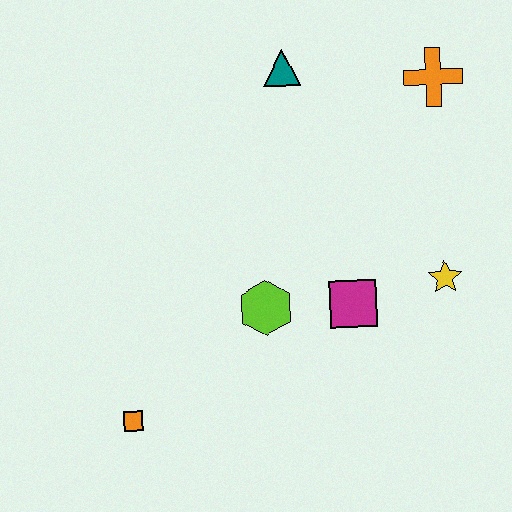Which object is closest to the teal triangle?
The orange cross is closest to the teal triangle.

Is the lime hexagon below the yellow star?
Yes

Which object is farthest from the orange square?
The orange cross is farthest from the orange square.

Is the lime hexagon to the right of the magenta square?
No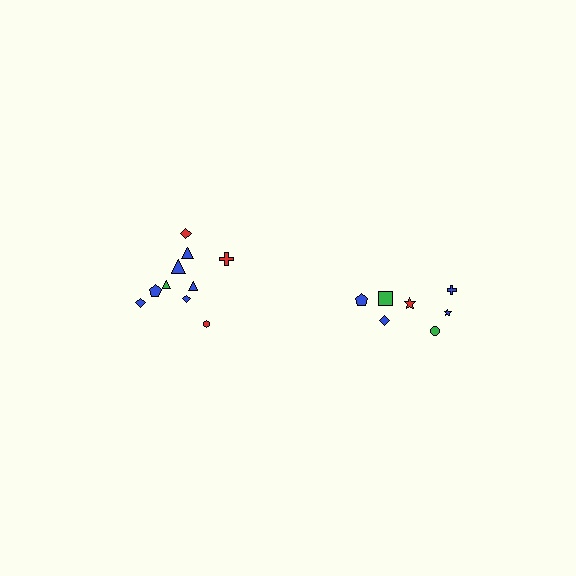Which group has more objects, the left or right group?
The left group.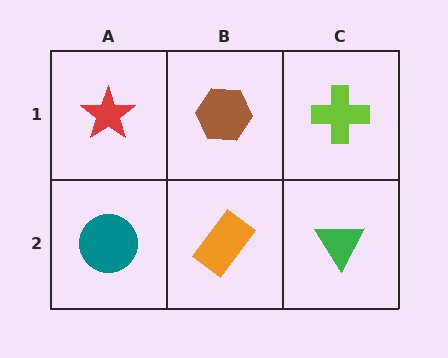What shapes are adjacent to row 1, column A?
A teal circle (row 2, column A), a brown hexagon (row 1, column B).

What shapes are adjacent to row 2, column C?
A lime cross (row 1, column C), an orange rectangle (row 2, column B).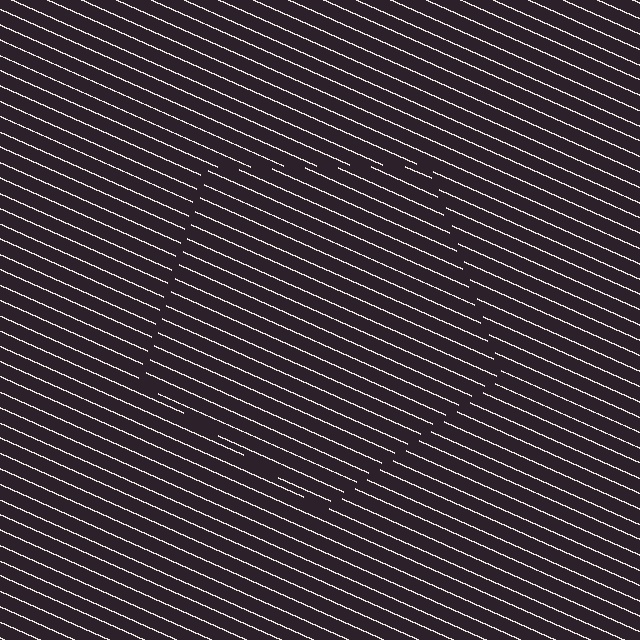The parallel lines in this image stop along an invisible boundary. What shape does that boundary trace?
An illusory pentagon. The interior of the shape contains the same grating, shifted by half a period — the contour is defined by the phase discontinuity where line-ends from the inner and outer gratings abut.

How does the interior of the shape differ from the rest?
The interior of the shape contains the same grating, shifted by half a period — the contour is defined by the phase discontinuity where line-ends from the inner and outer gratings abut.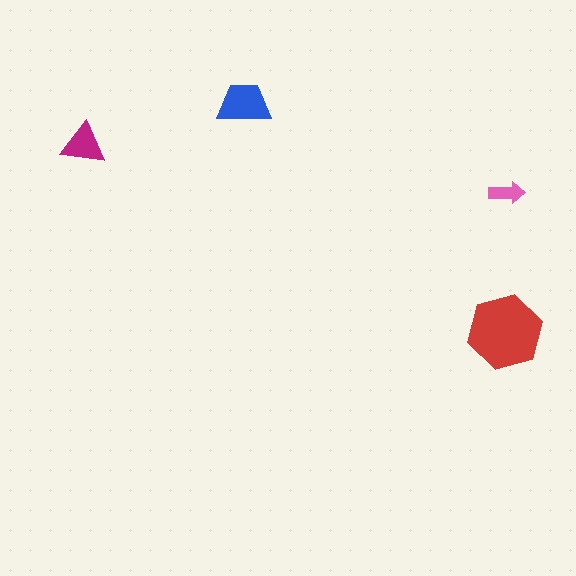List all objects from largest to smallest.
The red hexagon, the blue trapezoid, the magenta triangle, the pink arrow.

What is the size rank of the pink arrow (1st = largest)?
4th.